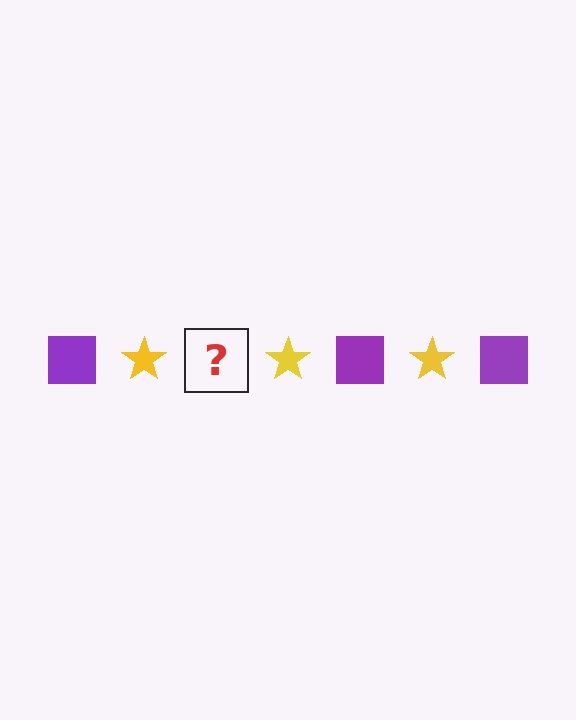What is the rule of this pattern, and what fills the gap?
The rule is that the pattern alternates between purple square and yellow star. The gap should be filled with a purple square.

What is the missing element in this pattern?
The missing element is a purple square.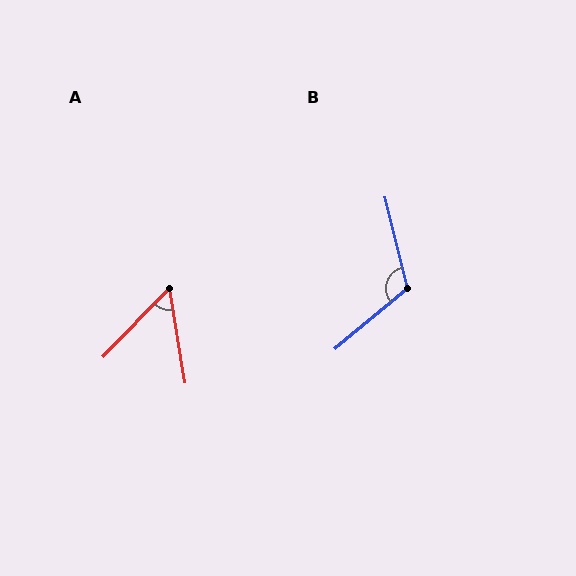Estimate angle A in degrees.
Approximately 54 degrees.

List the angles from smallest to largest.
A (54°), B (116°).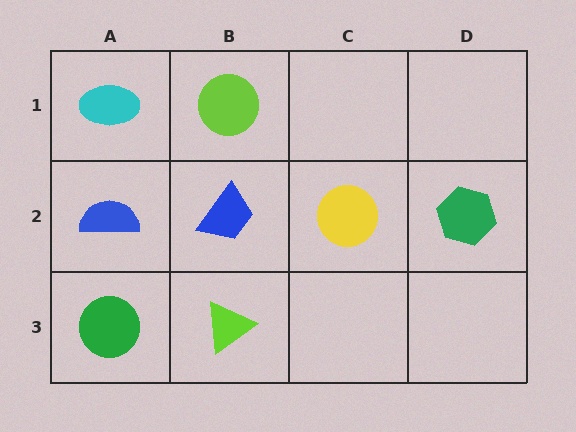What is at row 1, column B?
A lime circle.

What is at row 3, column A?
A green circle.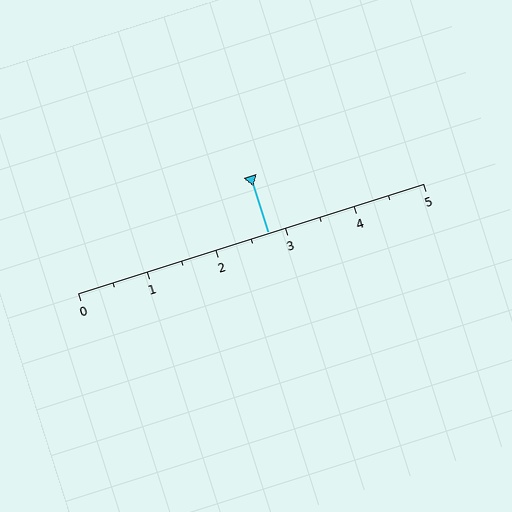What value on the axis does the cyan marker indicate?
The marker indicates approximately 2.8.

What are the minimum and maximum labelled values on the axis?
The axis runs from 0 to 5.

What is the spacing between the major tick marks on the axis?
The major ticks are spaced 1 apart.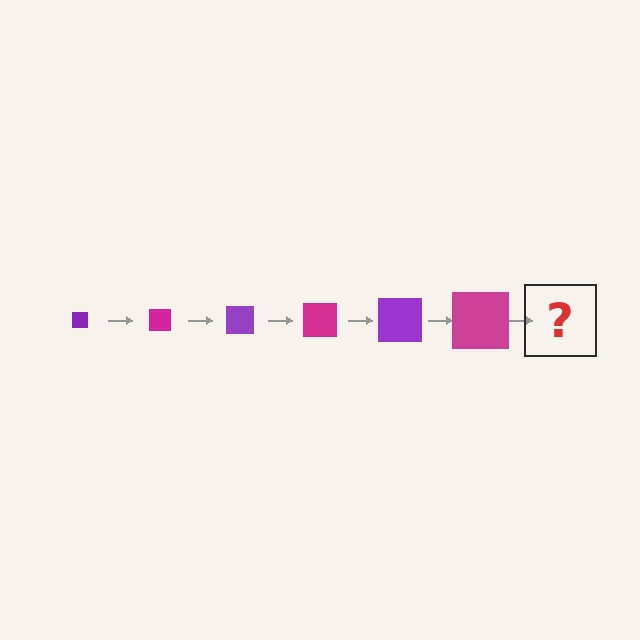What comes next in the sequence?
The next element should be a purple square, larger than the previous one.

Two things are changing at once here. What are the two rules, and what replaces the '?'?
The two rules are that the square grows larger each step and the color cycles through purple and magenta. The '?' should be a purple square, larger than the previous one.